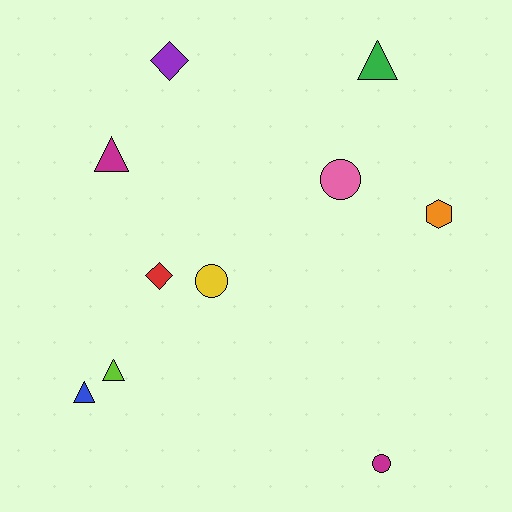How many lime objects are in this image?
There is 1 lime object.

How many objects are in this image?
There are 10 objects.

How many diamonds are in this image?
There are 2 diamonds.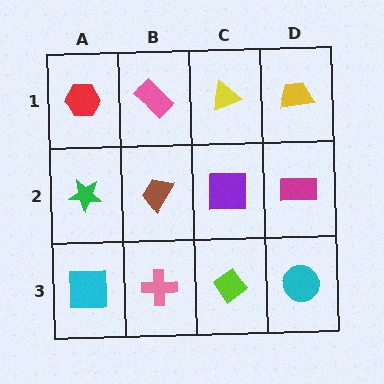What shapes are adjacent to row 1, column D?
A magenta rectangle (row 2, column D), a yellow triangle (row 1, column C).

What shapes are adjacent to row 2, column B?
A pink rectangle (row 1, column B), a pink cross (row 3, column B), a green star (row 2, column A), a purple square (row 2, column C).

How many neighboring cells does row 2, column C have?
4.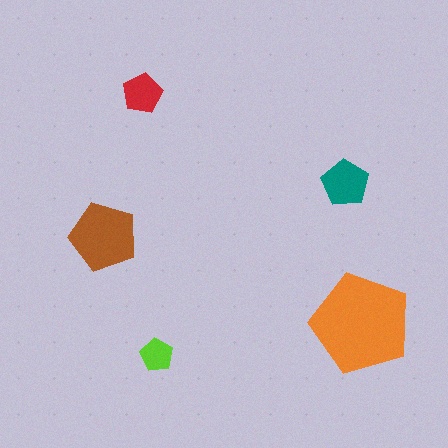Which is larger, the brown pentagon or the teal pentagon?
The brown one.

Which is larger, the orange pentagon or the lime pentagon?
The orange one.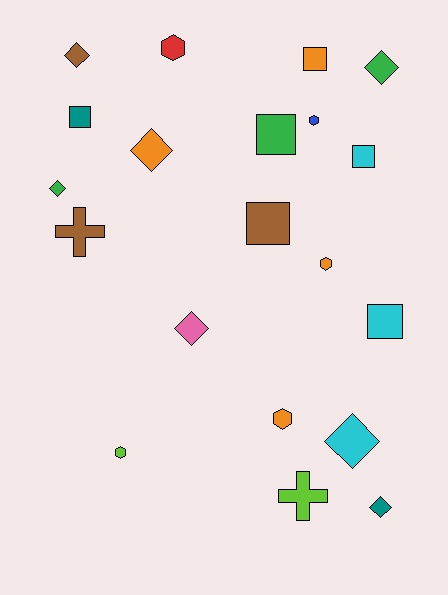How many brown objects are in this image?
There are 3 brown objects.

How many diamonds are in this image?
There are 7 diamonds.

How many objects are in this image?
There are 20 objects.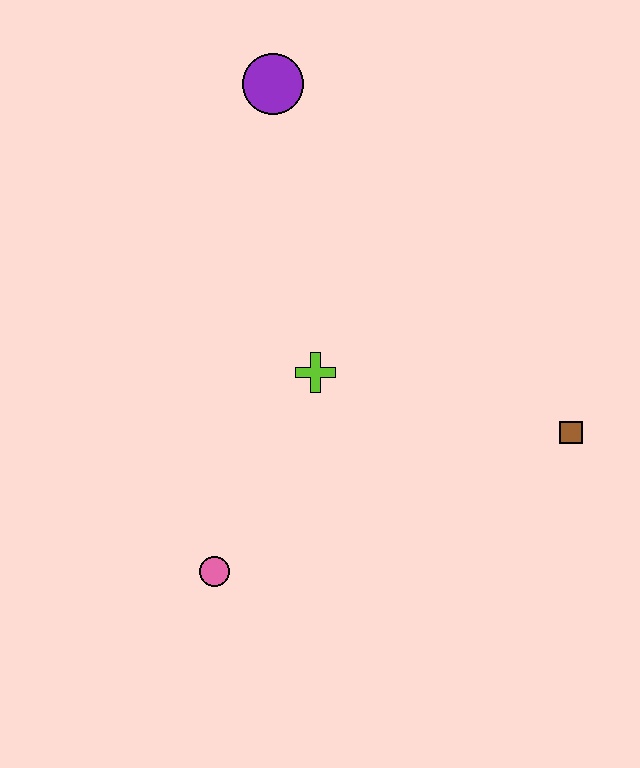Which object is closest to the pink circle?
The lime cross is closest to the pink circle.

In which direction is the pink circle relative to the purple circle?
The pink circle is below the purple circle.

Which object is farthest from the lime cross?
The purple circle is farthest from the lime cross.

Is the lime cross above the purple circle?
No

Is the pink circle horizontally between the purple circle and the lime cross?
No